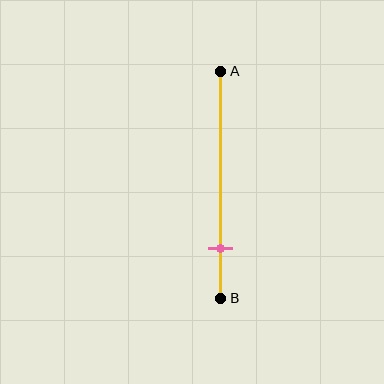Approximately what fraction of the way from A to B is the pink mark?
The pink mark is approximately 80% of the way from A to B.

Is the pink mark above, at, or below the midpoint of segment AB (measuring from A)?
The pink mark is below the midpoint of segment AB.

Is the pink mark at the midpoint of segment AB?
No, the mark is at about 80% from A, not at the 50% midpoint.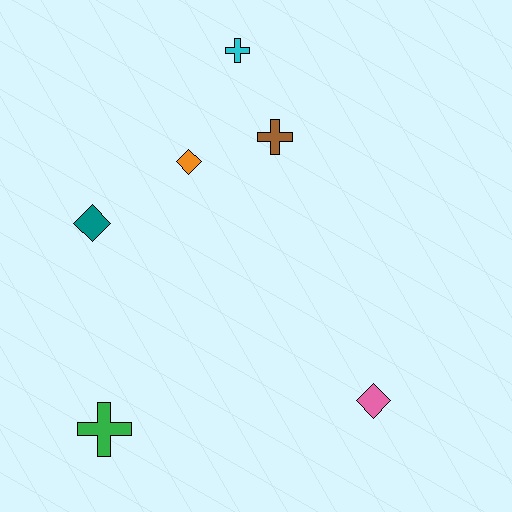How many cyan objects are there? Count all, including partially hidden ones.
There is 1 cyan object.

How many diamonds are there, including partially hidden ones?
There are 3 diamonds.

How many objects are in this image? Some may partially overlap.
There are 6 objects.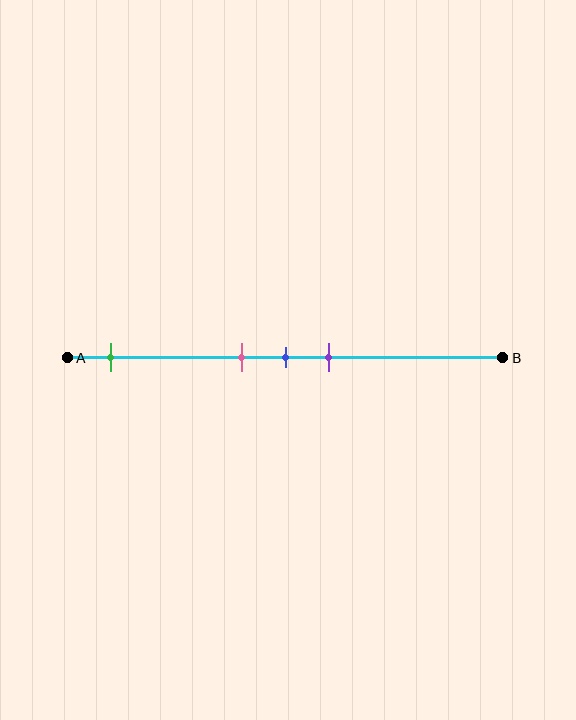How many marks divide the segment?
There are 4 marks dividing the segment.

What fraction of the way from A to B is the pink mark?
The pink mark is approximately 40% (0.4) of the way from A to B.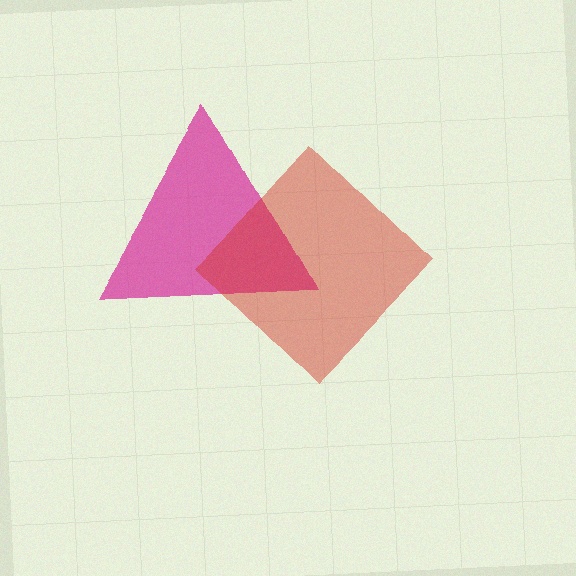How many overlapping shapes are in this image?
There are 2 overlapping shapes in the image.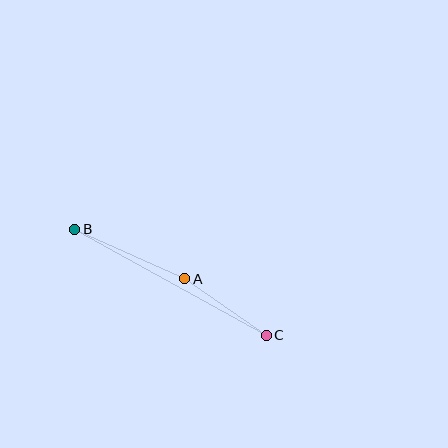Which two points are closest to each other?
Points A and C are closest to each other.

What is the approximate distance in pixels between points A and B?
The distance between A and B is approximately 121 pixels.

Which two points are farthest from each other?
Points B and C are farthest from each other.